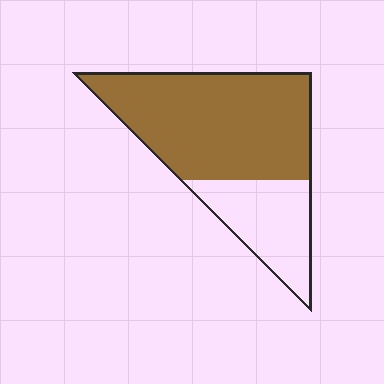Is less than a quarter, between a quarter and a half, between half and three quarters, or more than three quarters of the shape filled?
Between half and three quarters.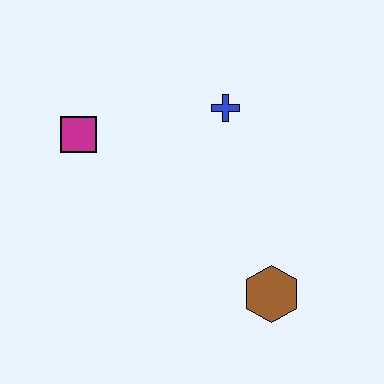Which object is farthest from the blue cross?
The brown hexagon is farthest from the blue cross.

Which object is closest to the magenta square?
The blue cross is closest to the magenta square.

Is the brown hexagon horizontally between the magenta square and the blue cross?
No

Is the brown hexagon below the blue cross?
Yes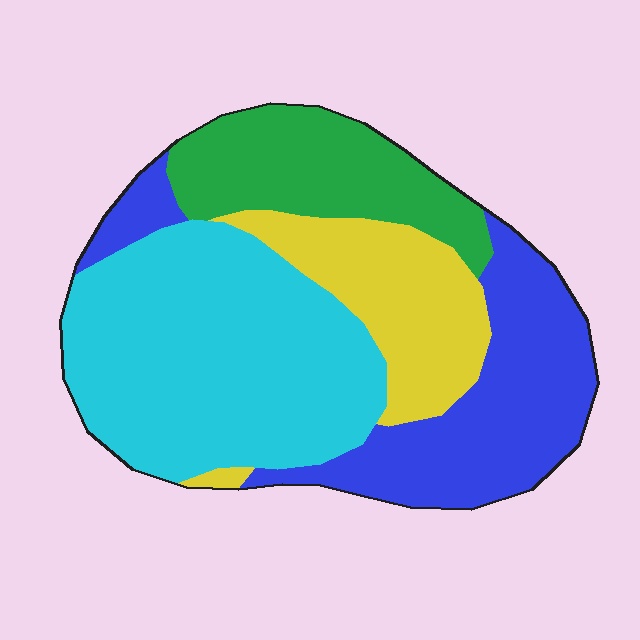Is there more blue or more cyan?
Cyan.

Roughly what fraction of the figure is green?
Green takes up about one sixth (1/6) of the figure.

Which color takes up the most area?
Cyan, at roughly 40%.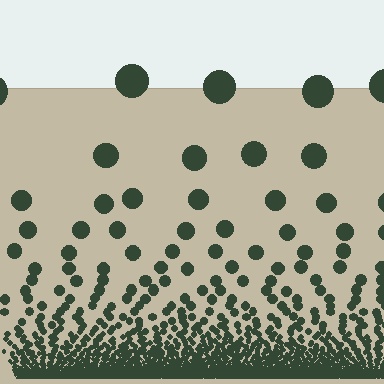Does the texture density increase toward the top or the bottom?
Density increases toward the bottom.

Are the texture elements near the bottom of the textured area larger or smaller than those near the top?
Smaller. The gradient is inverted — elements near the bottom are smaller and denser.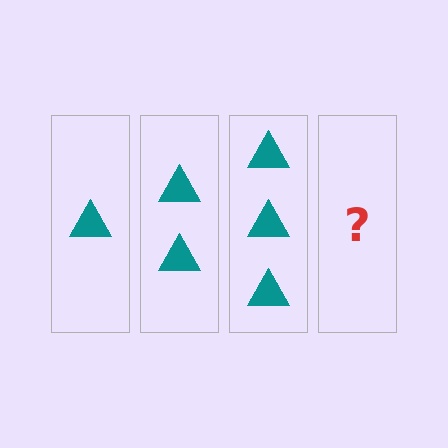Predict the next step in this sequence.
The next step is 4 triangles.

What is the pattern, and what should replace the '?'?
The pattern is that each step adds one more triangle. The '?' should be 4 triangles.